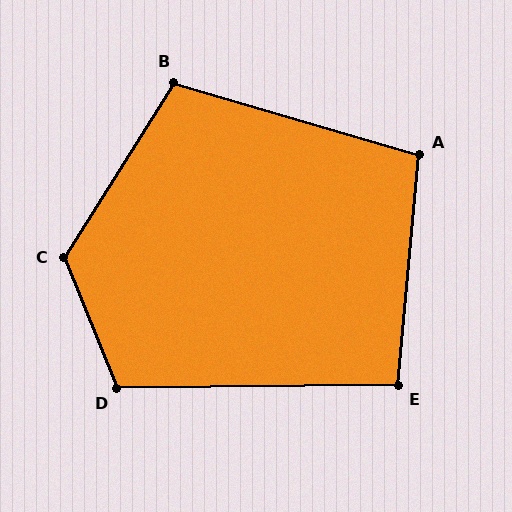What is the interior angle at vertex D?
Approximately 111 degrees (obtuse).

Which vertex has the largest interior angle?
C, at approximately 126 degrees.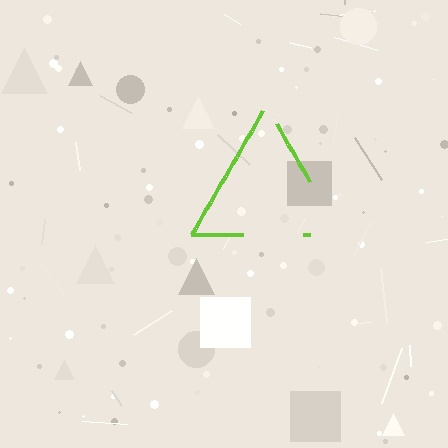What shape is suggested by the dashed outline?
The dashed outline suggests a triangle.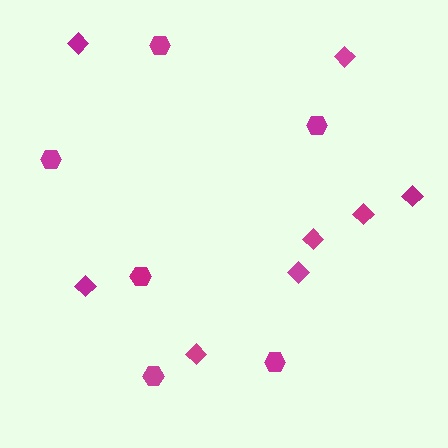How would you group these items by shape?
There are 2 groups: one group of diamonds (8) and one group of hexagons (6).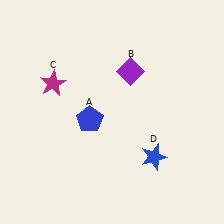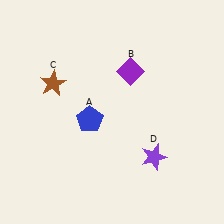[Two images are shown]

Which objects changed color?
C changed from magenta to brown. D changed from blue to purple.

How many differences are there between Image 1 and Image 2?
There are 2 differences between the two images.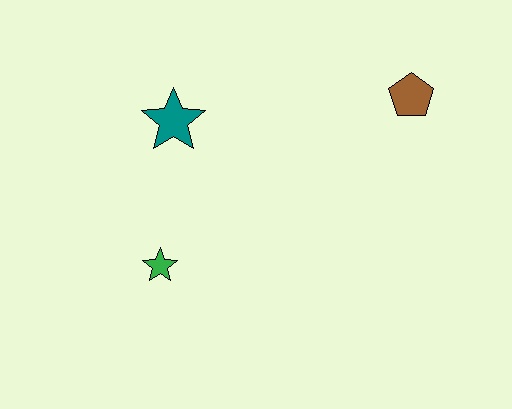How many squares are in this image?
There are no squares.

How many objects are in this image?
There are 3 objects.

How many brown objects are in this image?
There is 1 brown object.